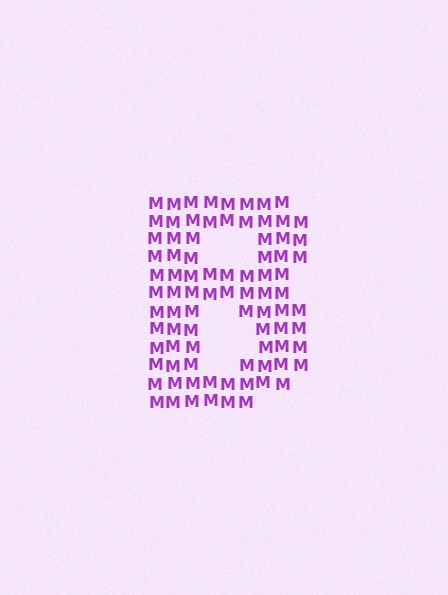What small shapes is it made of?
It is made of small letter M's.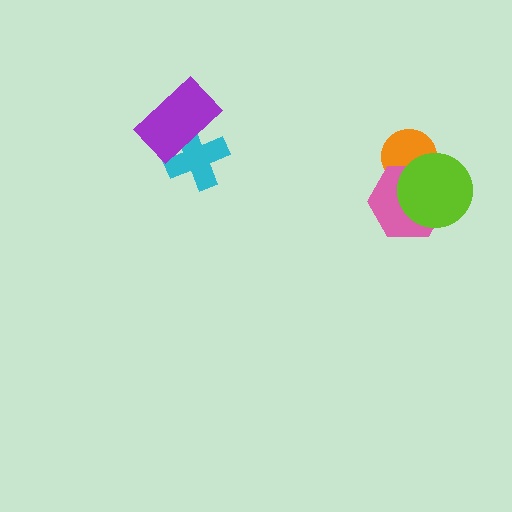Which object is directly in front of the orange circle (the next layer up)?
The pink hexagon is directly in front of the orange circle.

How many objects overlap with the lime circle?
2 objects overlap with the lime circle.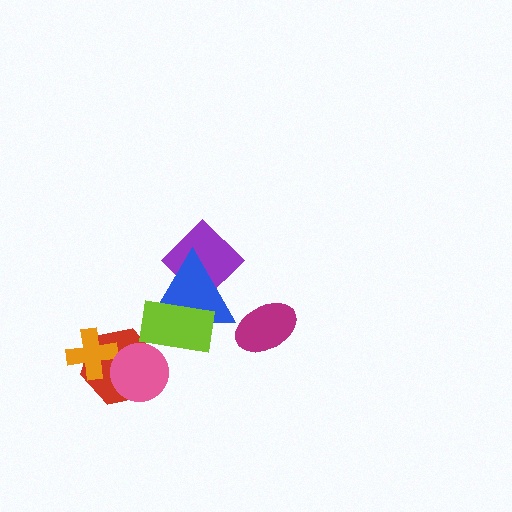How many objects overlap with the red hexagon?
2 objects overlap with the red hexagon.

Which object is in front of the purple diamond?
The blue triangle is in front of the purple diamond.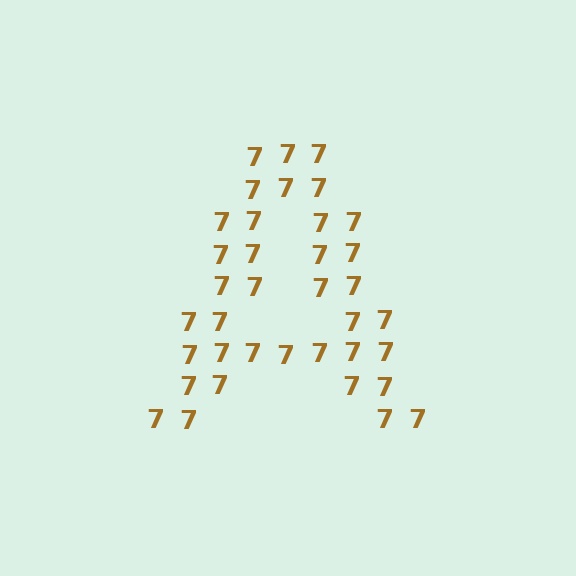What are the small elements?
The small elements are digit 7's.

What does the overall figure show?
The overall figure shows the letter A.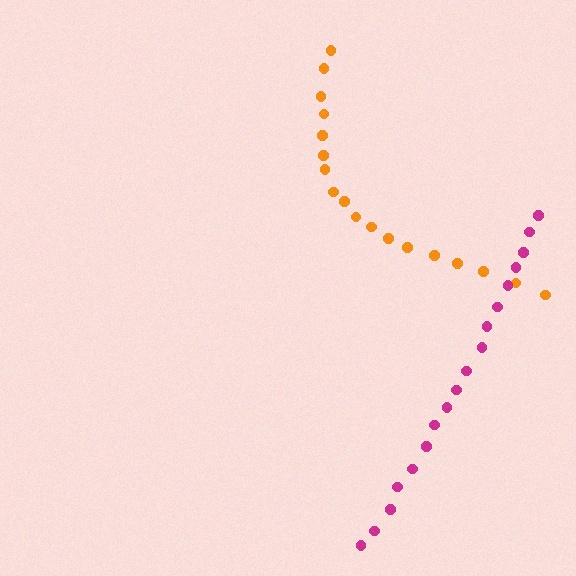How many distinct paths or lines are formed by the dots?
There are 2 distinct paths.